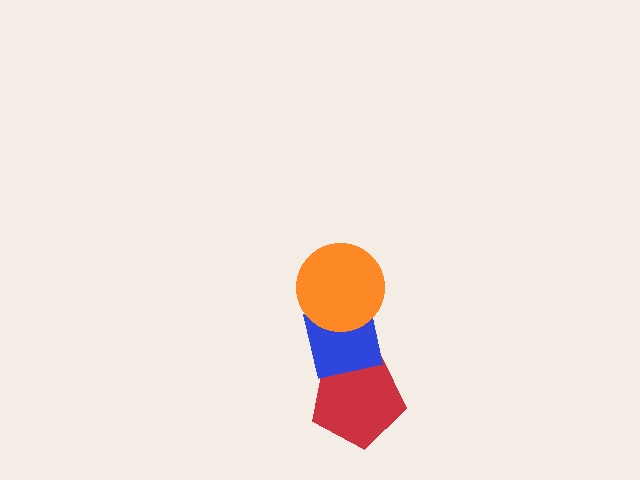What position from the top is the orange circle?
The orange circle is 1st from the top.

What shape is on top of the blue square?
The orange circle is on top of the blue square.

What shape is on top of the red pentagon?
The blue square is on top of the red pentagon.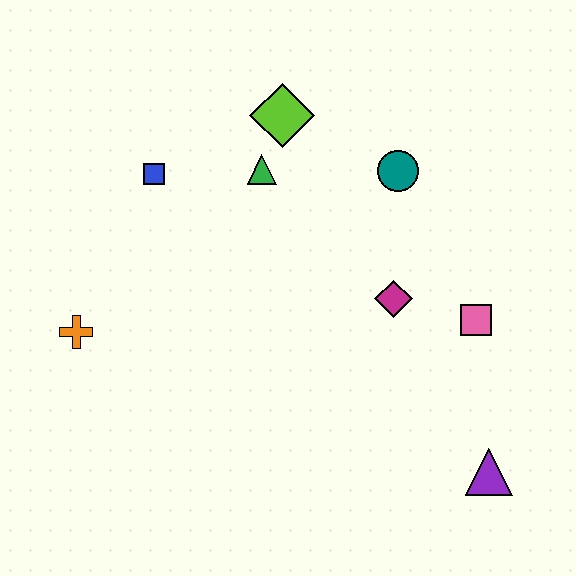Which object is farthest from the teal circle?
The orange cross is farthest from the teal circle.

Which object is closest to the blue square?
The green triangle is closest to the blue square.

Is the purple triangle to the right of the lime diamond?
Yes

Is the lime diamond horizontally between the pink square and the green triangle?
Yes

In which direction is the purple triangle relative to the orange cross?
The purple triangle is to the right of the orange cross.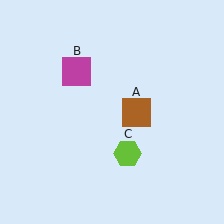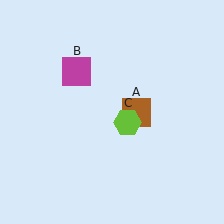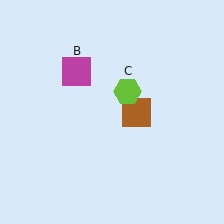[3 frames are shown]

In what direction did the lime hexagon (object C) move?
The lime hexagon (object C) moved up.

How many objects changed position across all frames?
1 object changed position: lime hexagon (object C).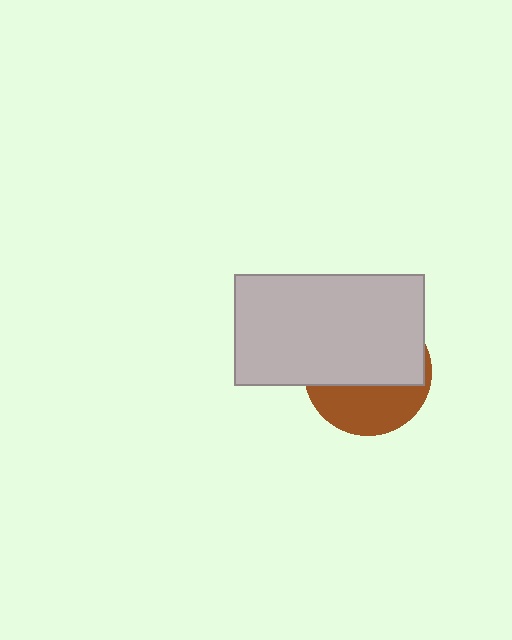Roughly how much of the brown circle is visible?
A small part of it is visible (roughly 38%).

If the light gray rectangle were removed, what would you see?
You would see the complete brown circle.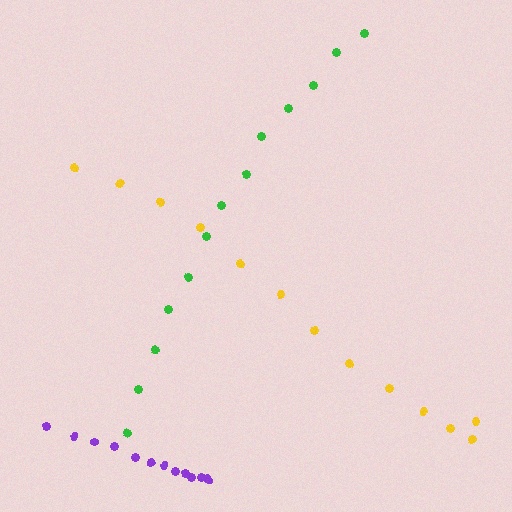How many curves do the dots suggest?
There are 3 distinct paths.